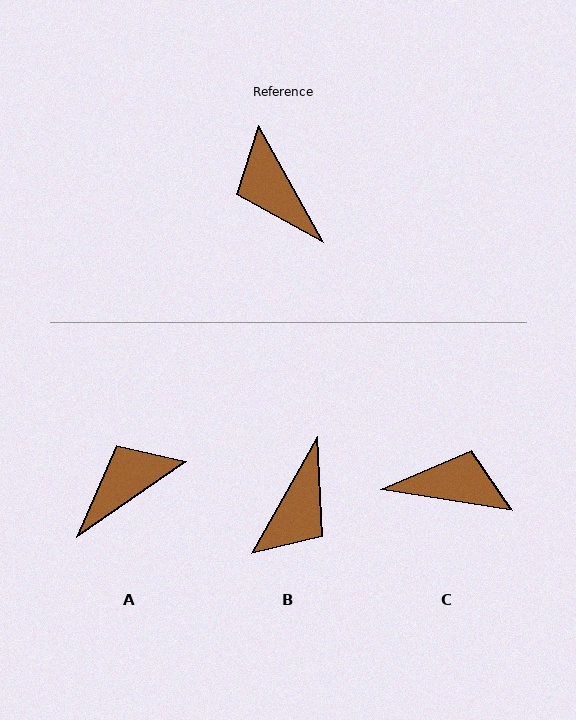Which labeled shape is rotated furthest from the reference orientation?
C, about 128 degrees away.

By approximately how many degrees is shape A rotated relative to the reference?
Approximately 85 degrees clockwise.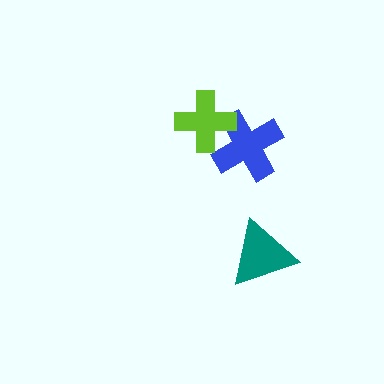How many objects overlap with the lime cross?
1 object overlaps with the lime cross.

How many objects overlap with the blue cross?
1 object overlaps with the blue cross.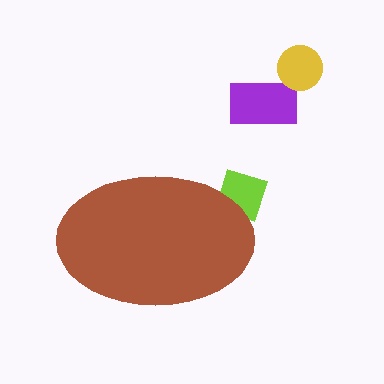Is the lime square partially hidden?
Yes, the lime square is partially hidden behind the brown ellipse.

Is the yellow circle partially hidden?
No, the yellow circle is fully visible.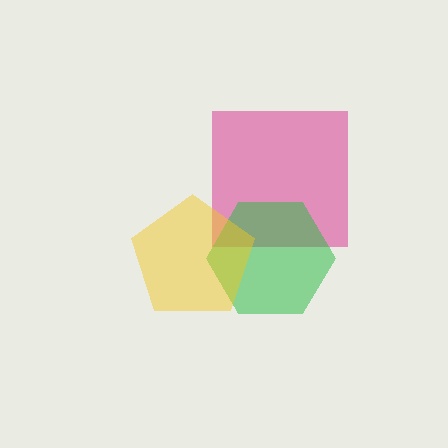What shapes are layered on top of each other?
The layered shapes are: a pink square, a green hexagon, a yellow pentagon.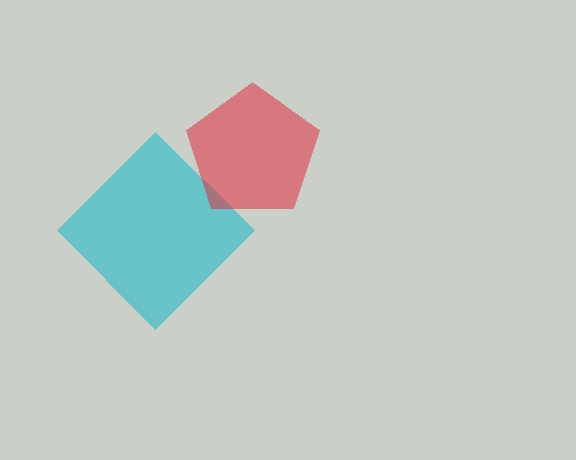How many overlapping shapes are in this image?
There are 2 overlapping shapes in the image.